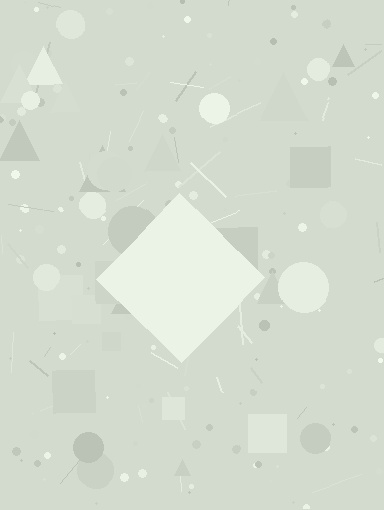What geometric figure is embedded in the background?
A diamond is embedded in the background.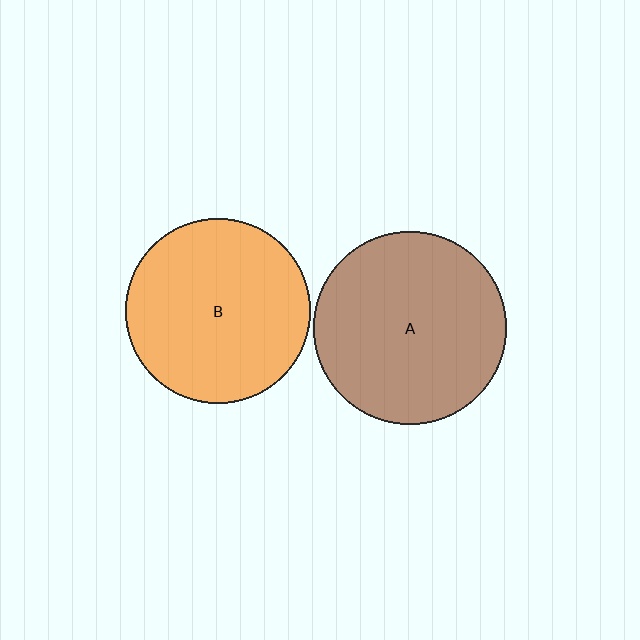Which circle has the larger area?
Circle A (brown).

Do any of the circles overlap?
No, none of the circles overlap.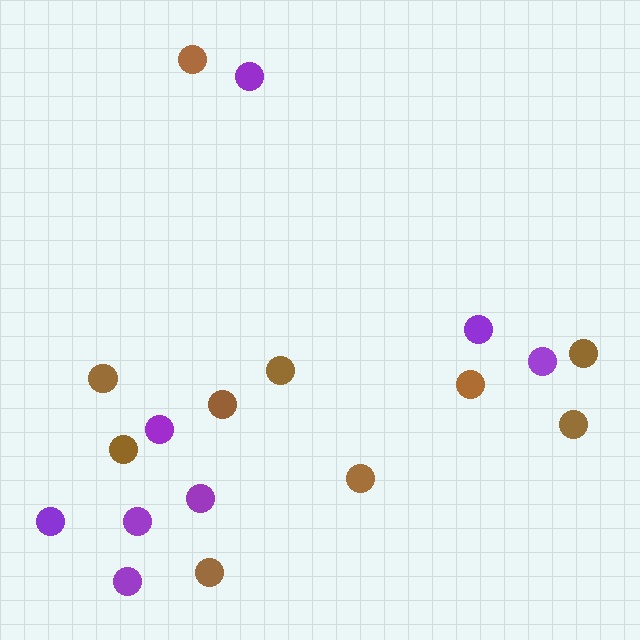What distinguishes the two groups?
There are 2 groups: one group of purple circles (8) and one group of brown circles (10).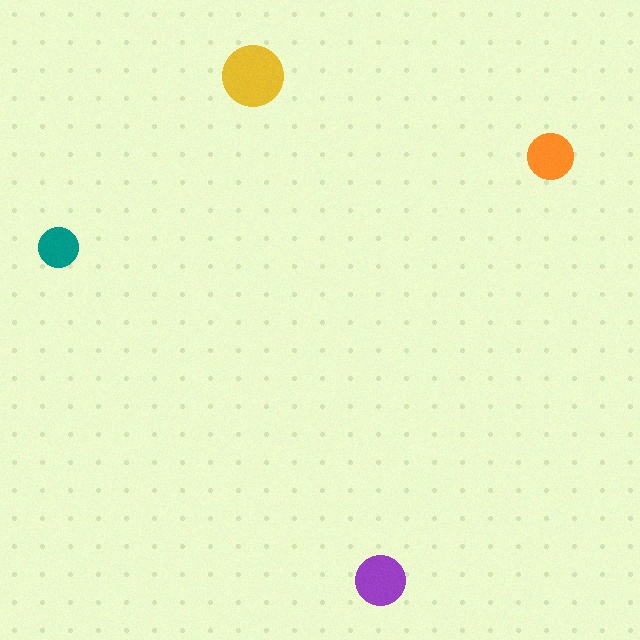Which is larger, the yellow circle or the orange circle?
The yellow one.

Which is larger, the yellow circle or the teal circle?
The yellow one.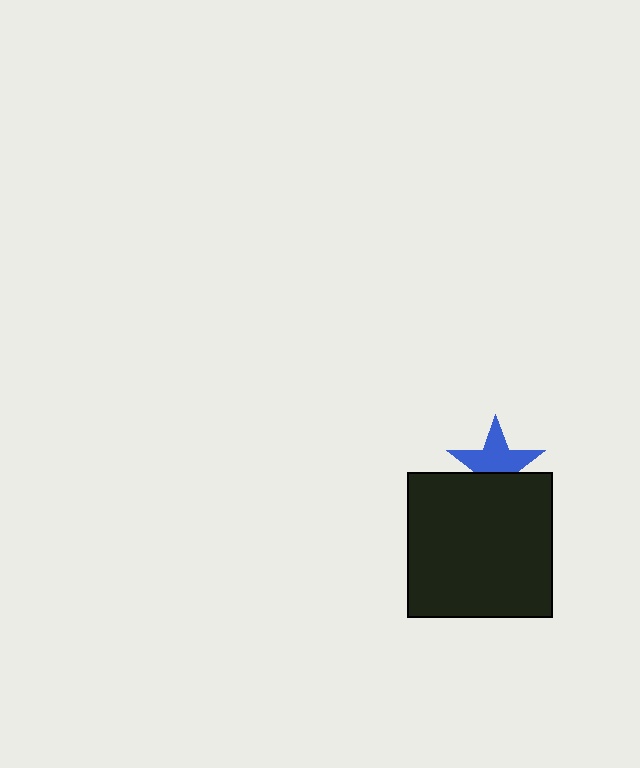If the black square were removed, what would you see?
You would see the complete blue star.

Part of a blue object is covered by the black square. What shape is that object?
It is a star.